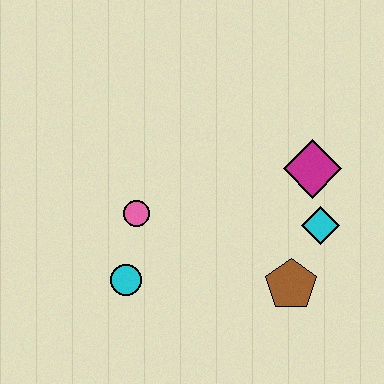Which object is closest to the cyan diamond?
The magenta diamond is closest to the cyan diamond.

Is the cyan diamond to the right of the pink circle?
Yes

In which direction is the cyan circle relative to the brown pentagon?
The cyan circle is to the left of the brown pentagon.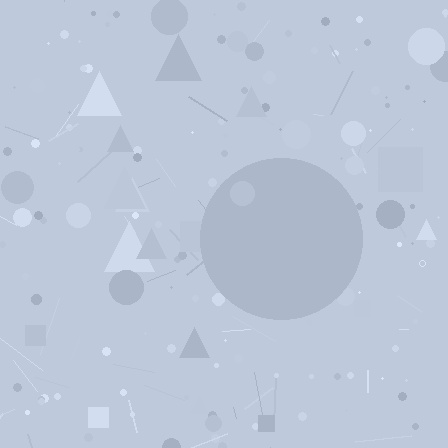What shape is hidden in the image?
A circle is hidden in the image.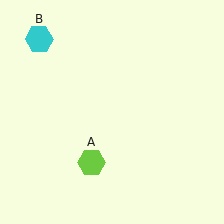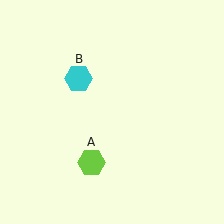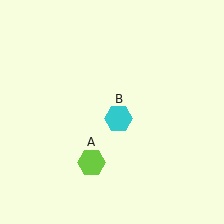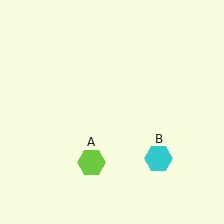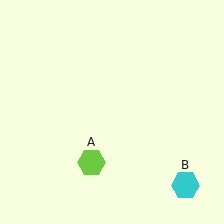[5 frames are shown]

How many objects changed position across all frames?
1 object changed position: cyan hexagon (object B).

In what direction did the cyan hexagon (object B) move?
The cyan hexagon (object B) moved down and to the right.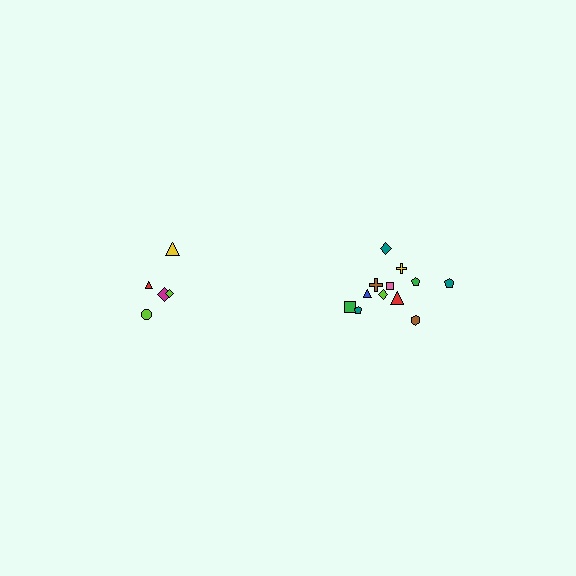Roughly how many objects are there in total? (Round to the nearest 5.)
Roughly 15 objects in total.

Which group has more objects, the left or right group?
The right group.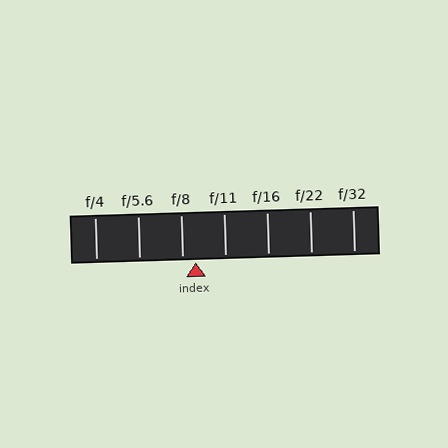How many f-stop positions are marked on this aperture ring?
There are 7 f-stop positions marked.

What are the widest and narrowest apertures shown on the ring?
The widest aperture shown is f/4 and the narrowest is f/32.